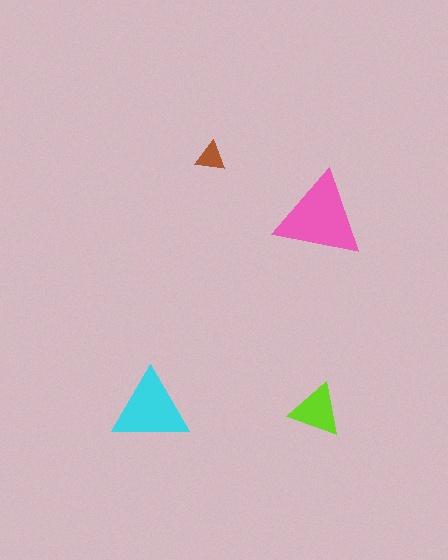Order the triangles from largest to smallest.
the pink one, the cyan one, the lime one, the brown one.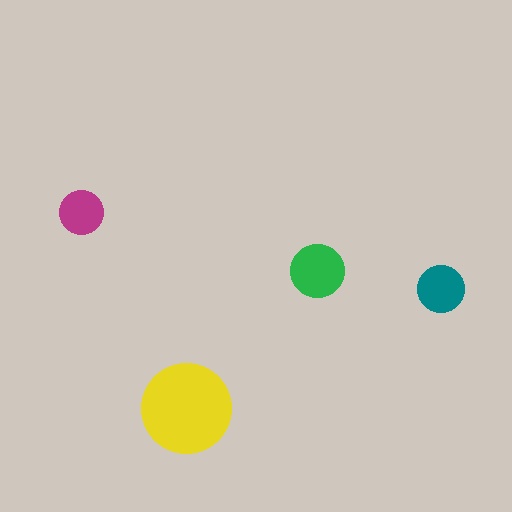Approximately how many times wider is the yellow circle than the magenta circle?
About 2 times wider.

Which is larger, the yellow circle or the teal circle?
The yellow one.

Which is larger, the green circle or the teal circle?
The green one.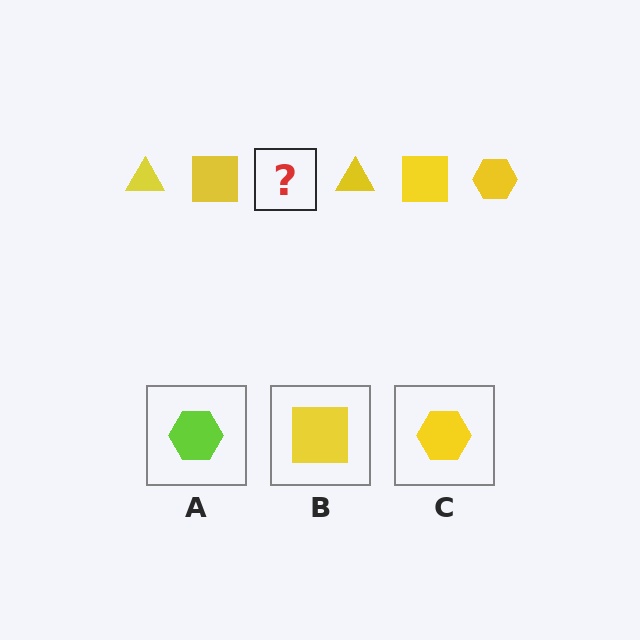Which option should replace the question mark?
Option C.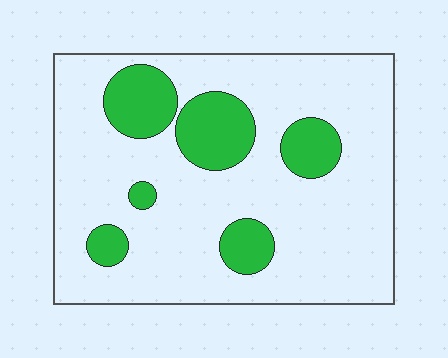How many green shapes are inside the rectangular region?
6.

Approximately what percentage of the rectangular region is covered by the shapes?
Approximately 20%.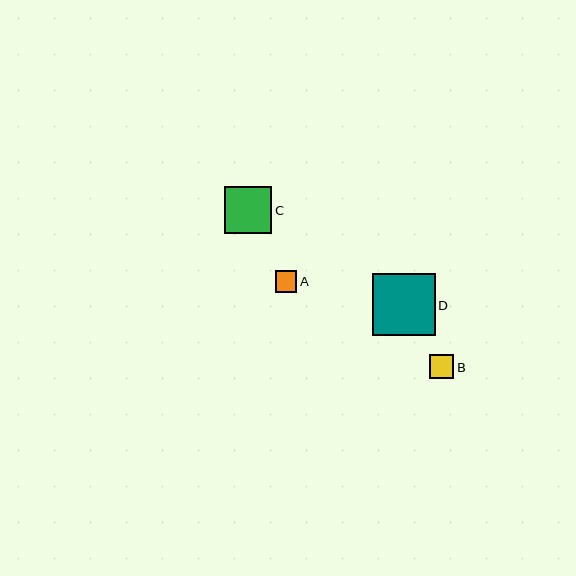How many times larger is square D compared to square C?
Square D is approximately 1.3 times the size of square C.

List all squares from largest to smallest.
From largest to smallest: D, C, B, A.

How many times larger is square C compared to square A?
Square C is approximately 2.2 times the size of square A.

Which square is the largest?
Square D is the largest with a size of approximately 62 pixels.